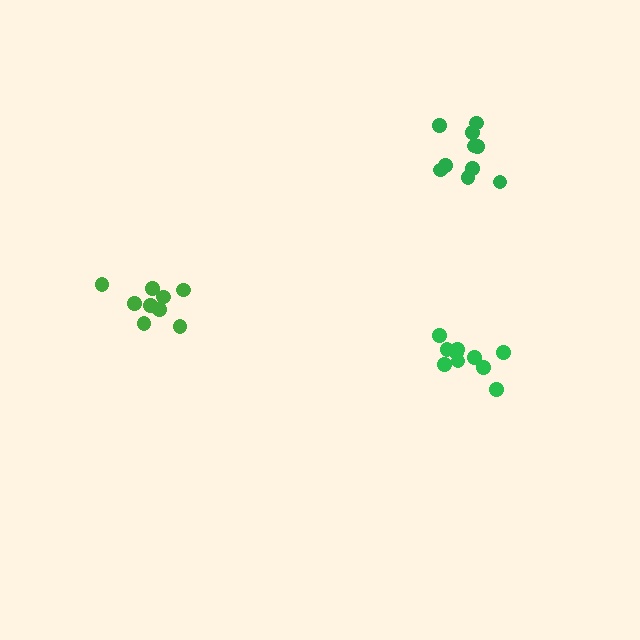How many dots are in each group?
Group 1: 9 dots, Group 2: 10 dots, Group 3: 10 dots (29 total).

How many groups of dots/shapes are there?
There are 3 groups.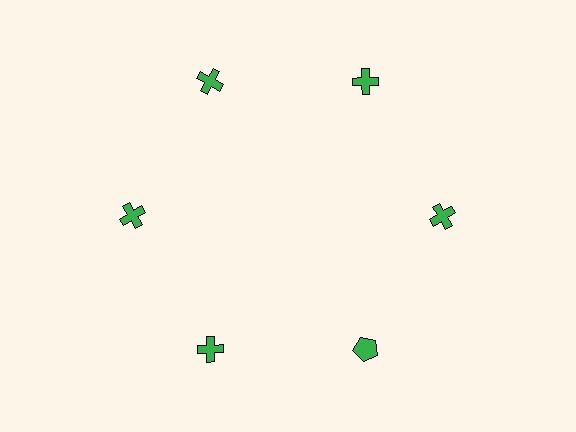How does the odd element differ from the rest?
It has a different shape: pentagon instead of cross.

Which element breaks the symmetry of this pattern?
The green pentagon at roughly the 5 o'clock position breaks the symmetry. All other shapes are green crosses.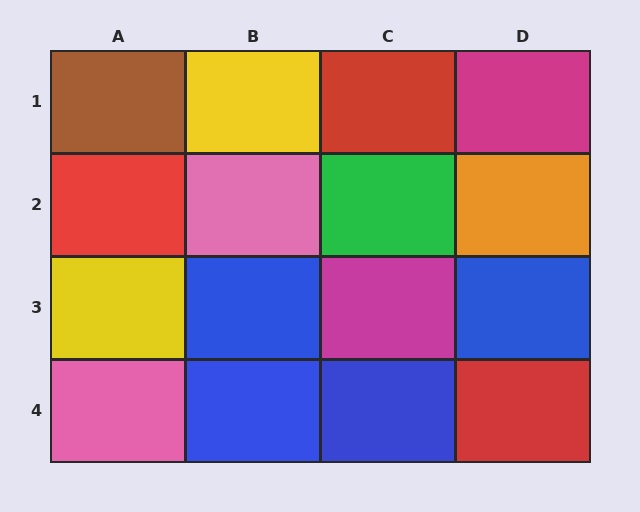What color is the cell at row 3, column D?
Blue.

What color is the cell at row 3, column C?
Magenta.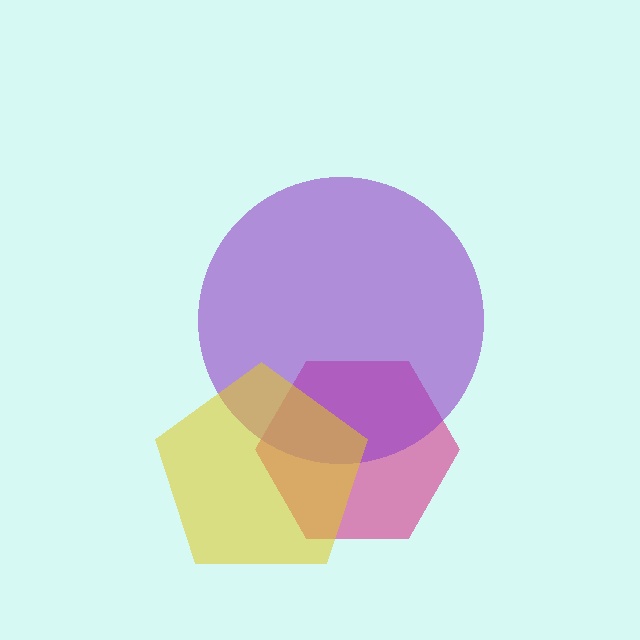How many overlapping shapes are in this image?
There are 3 overlapping shapes in the image.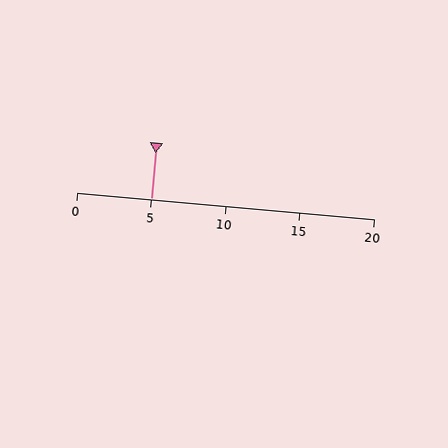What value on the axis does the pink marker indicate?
The marker indicates approximately 5.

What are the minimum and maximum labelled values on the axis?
The axis runs from 0 to 20.